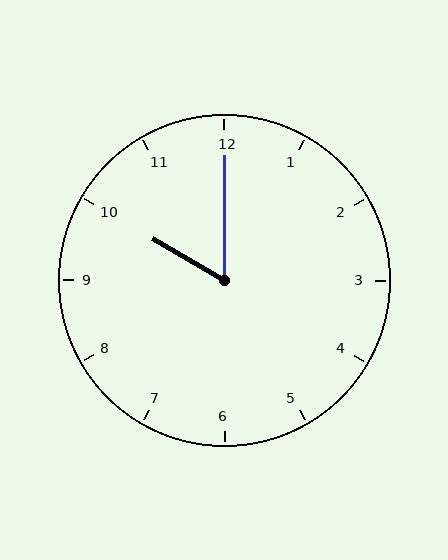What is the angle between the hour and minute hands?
Approximately 60 degrees.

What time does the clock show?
10:00.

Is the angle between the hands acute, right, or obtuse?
It is acute.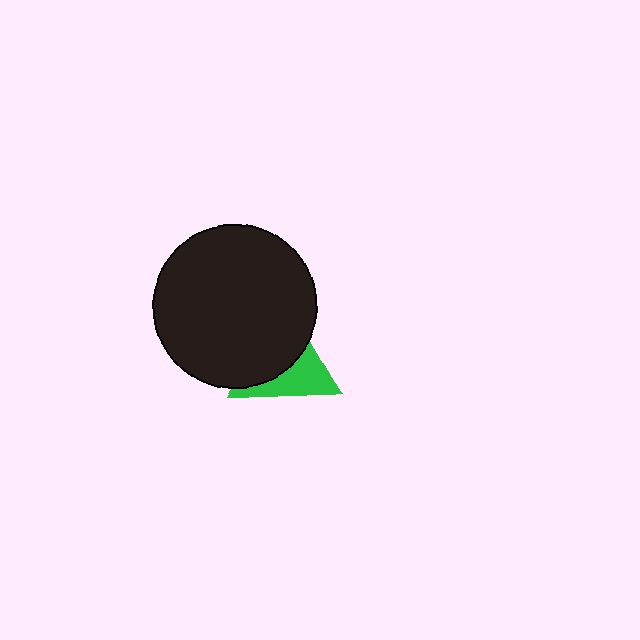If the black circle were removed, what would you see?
You would see the complete green triangle.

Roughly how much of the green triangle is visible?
A small part of it is visible (roughly 44%).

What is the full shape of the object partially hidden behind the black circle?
The partially hidden object is a green triangle.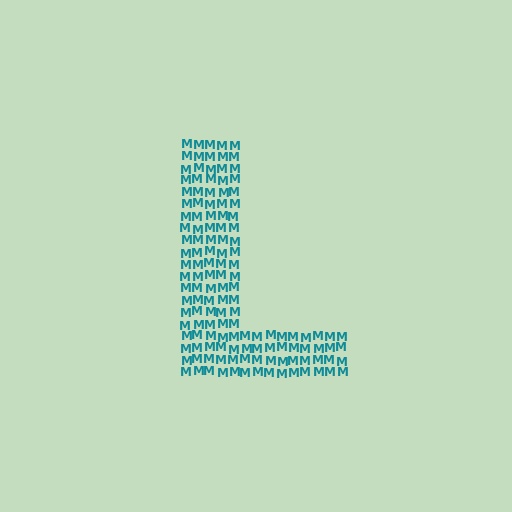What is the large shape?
The large shape is the letter L.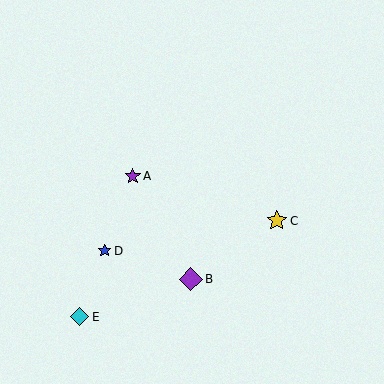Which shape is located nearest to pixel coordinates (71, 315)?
The cyan diamond (labeled E) at (80, 317) is nearest to that location.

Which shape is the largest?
The purple diamond (labeled B) is the largest.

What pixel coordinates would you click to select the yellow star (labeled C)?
Click at (277, 221) to select the yellow star C.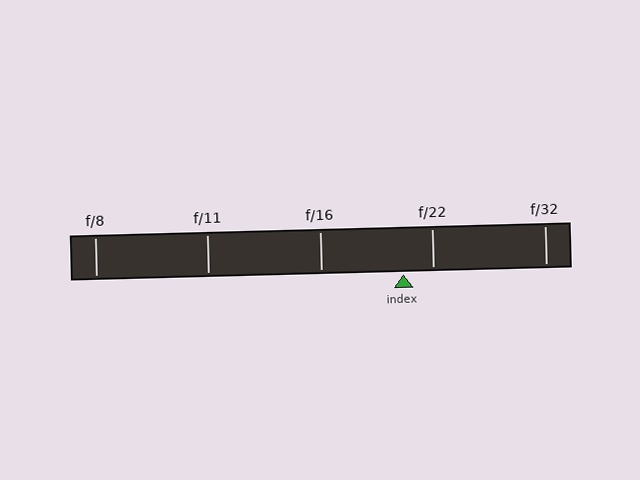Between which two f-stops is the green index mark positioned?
The index mark is between f/16 and f/22.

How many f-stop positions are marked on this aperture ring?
There are 5 f-stop positions marked.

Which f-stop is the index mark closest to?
The index mark is closest to f/22.